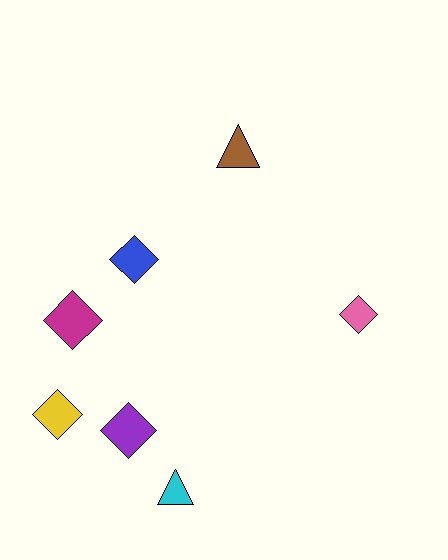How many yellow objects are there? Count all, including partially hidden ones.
There is 1 yellow object.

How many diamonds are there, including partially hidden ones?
There are 5 diamonds.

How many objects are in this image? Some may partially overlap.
There are 7 objects.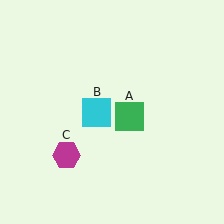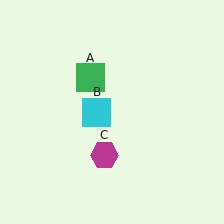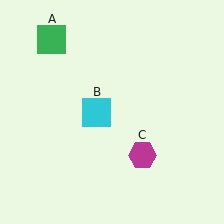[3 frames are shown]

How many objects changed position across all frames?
2 objects changed position: green square (object A), magenta hexagon (object C).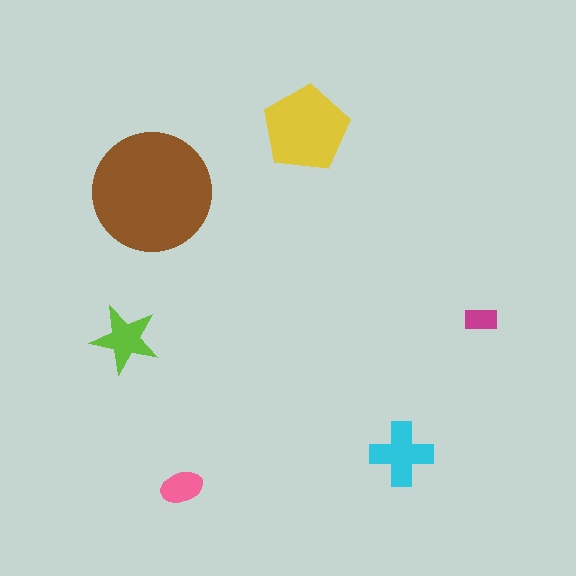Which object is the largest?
The brown circle.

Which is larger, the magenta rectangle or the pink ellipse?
The pink ellipse.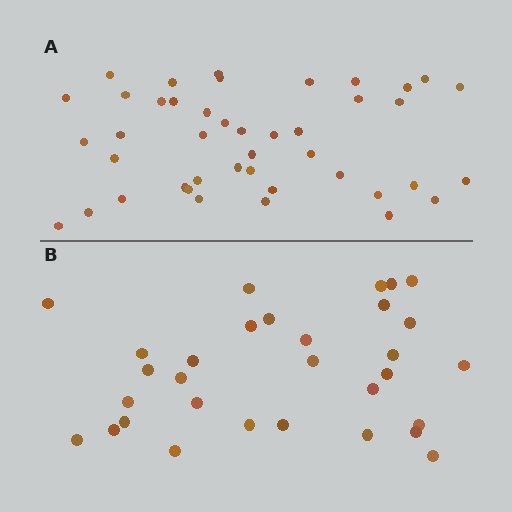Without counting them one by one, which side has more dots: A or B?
Region A (the top region) has more dots.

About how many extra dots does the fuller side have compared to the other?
Region A has roughly 12 or so more dots than region B.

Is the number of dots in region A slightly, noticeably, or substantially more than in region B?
Region A has noticeably more, but not dramatically so. The ratio is roughly 1.4 to 1.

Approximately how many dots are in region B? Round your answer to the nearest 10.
About 30 dots. (The exact count is 31, which rounds to 30.)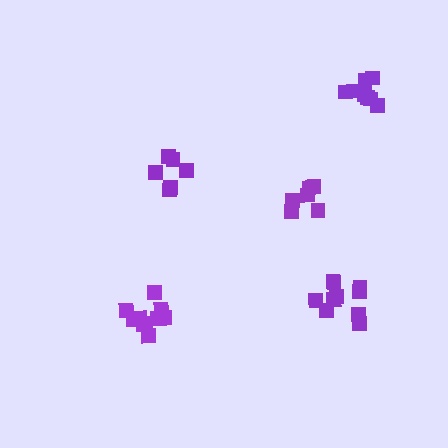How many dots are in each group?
Group 1: 8 dots, Group 2: 6 dots, Group 3: 10 dots, Group 4: 11 dots, Group 5: 6 dots (41 total).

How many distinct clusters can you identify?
There are 5 distinct clusters.